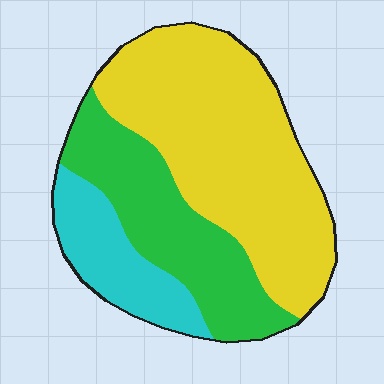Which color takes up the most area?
Yellow, at roughly 55%.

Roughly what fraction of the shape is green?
Green covers 29% of the shape.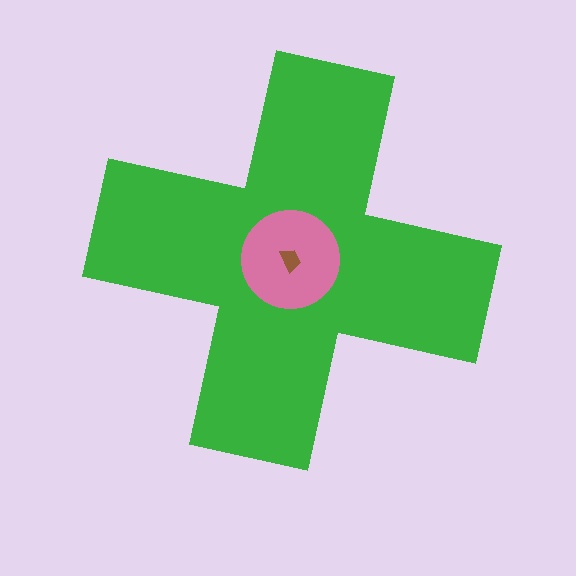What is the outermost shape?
The green cross.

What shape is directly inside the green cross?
The pink circle.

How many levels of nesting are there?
3.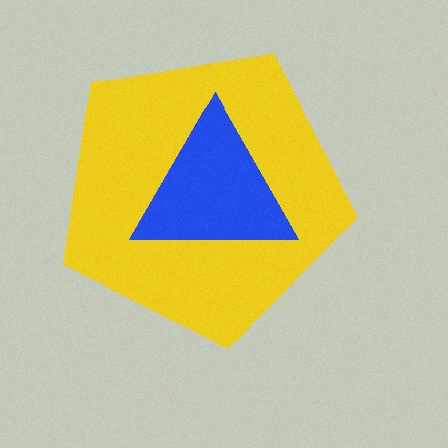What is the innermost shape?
The blue triangle.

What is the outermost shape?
The yellow pentagon.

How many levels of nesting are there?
2.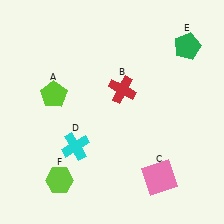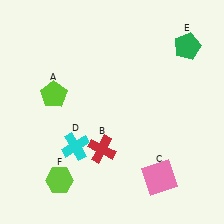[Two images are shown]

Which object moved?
The red cross (B) moved down.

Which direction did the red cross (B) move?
The red cross (B) moved down.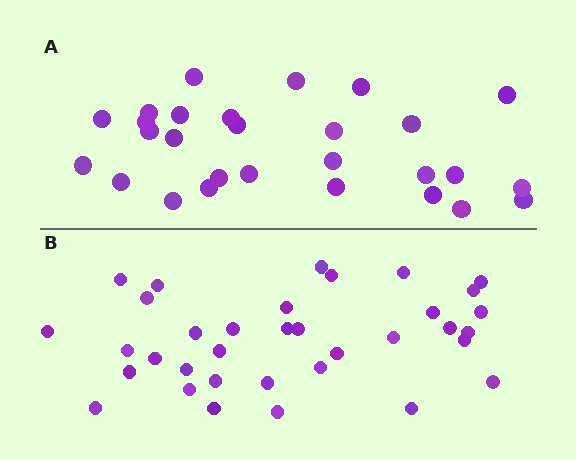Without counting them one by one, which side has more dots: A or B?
Region B (the bottom region) has more dots.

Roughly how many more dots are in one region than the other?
Region B has roughly 8 or so more dots than region A.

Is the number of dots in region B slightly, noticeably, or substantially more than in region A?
Region B has noticeably more, but not dramatically so. The ratio is roughly 1.2 to 1.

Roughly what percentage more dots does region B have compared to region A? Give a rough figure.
About 25% more.